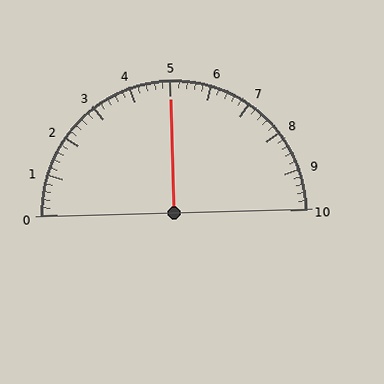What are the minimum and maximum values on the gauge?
The gauge ranges from 0 to 10.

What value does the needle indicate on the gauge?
The needle indicates approximately 5.0.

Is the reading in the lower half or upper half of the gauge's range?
The reading is in the upper half of the range (0 to 10).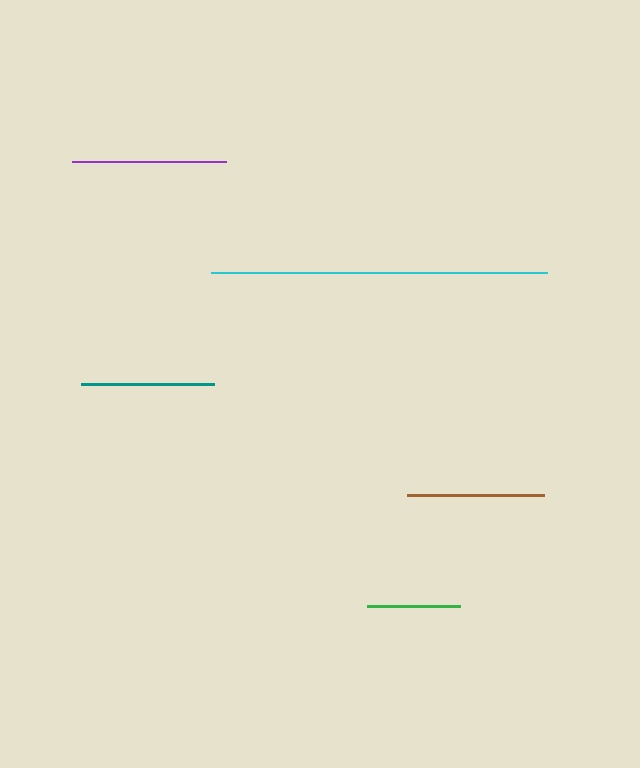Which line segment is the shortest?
The green line is the shortest at approximately 93 pixels.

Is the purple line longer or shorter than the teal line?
The purple line is longer than the teal line.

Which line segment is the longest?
The cyan line is the longest at approximately 336 pixels.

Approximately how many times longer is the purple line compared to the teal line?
The purple line is approximately 1.2 times the length of the teal line.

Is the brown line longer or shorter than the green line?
The brown line is longer than the green line.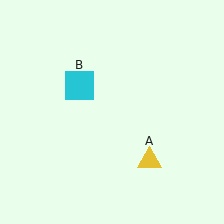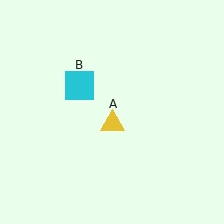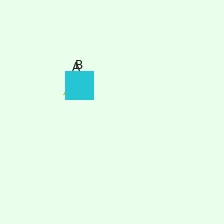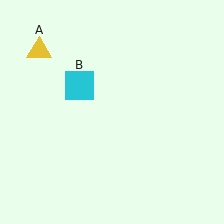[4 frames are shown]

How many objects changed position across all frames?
1 object changed position: yellow triangle (object A).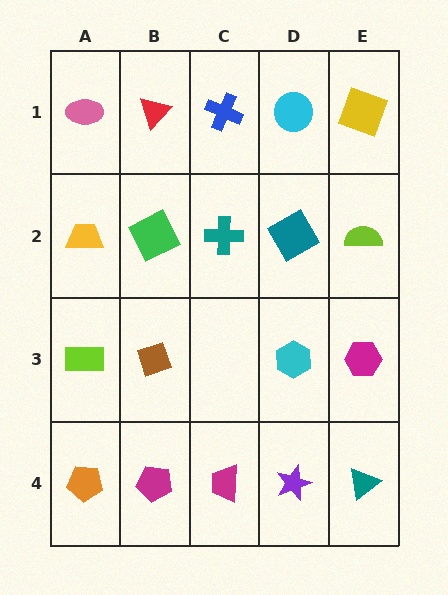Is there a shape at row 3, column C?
No, that cell is empty.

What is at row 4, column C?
A magenta trapezoid.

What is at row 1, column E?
A yellow square.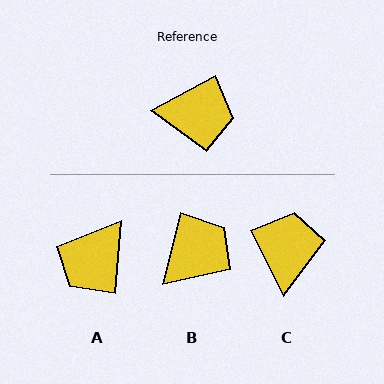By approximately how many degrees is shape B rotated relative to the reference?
Approximately 48 degrees counter-clockwise.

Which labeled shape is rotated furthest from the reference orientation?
A, about 123 degrees away.